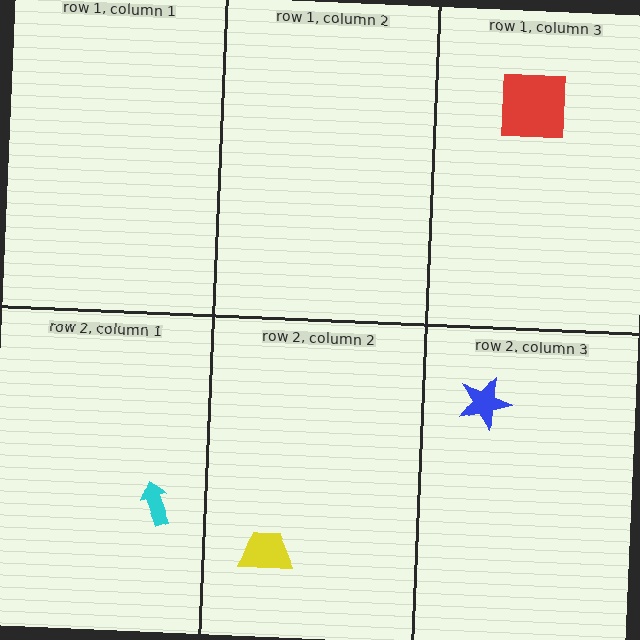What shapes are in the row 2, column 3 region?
The blue star.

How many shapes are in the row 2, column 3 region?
1.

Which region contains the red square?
The row 1, column 3 region.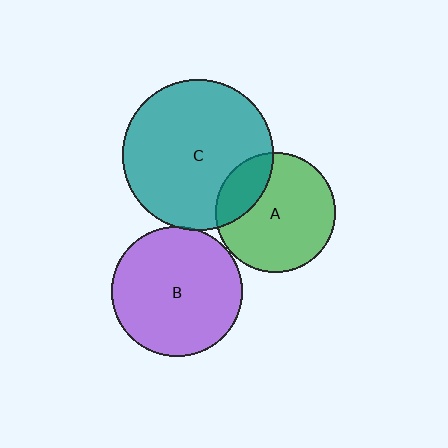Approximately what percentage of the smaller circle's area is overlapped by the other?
Approximately 25%.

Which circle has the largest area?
Circle C (teal).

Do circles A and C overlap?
Yes.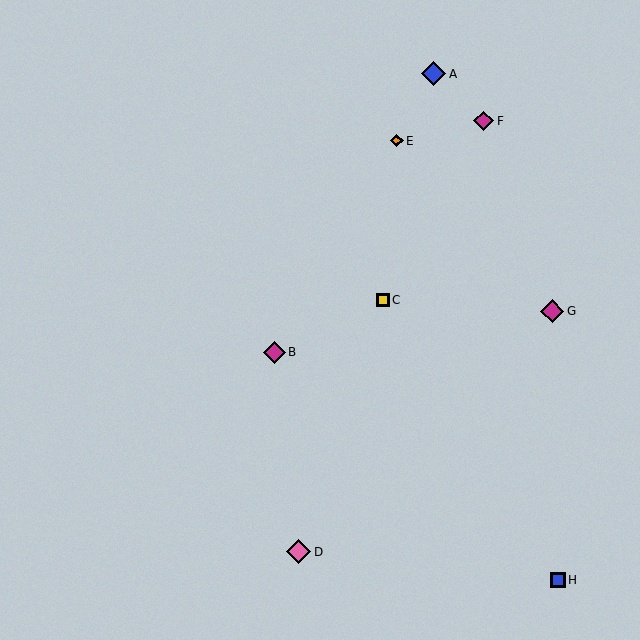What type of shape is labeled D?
Shape D is a pink diamond.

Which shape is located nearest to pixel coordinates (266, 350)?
The magenta diamond (labeled B) at (274, 352) is nearest to that location.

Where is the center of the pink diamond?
The center of the pink diamond is at (299, 552).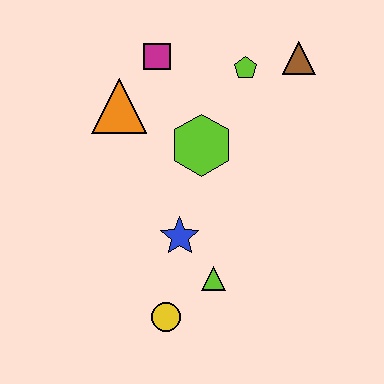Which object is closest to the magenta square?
The orange triangle is closest to the magenta square.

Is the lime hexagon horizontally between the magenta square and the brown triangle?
Yes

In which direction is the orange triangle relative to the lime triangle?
The orange triangle is above the lime triangle.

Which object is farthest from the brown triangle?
The yellow circle is farthest from the brown triangle.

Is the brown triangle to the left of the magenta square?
No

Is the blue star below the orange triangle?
Yes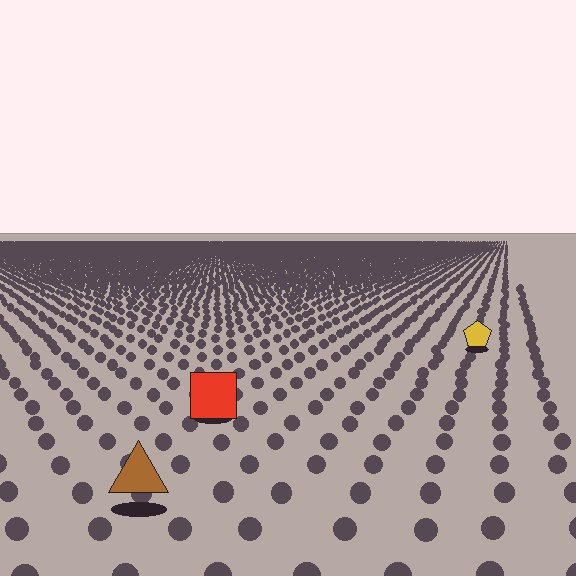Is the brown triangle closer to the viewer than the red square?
Yes. The brown triangle is closer — you can tell from the texture gradient: the ground texture is coarser near it.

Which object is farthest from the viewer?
The yellow pentagon is farthest from the viewer. It appears smaller and the ground texture around it is denser.